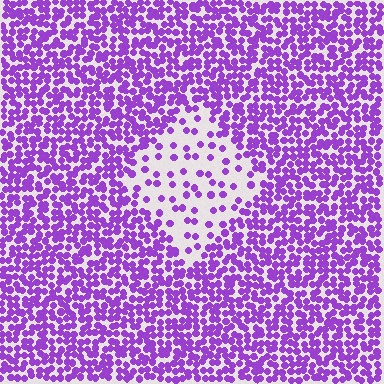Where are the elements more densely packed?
The elements are more densely packed outside the diamond boundary.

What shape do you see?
I see a diamond.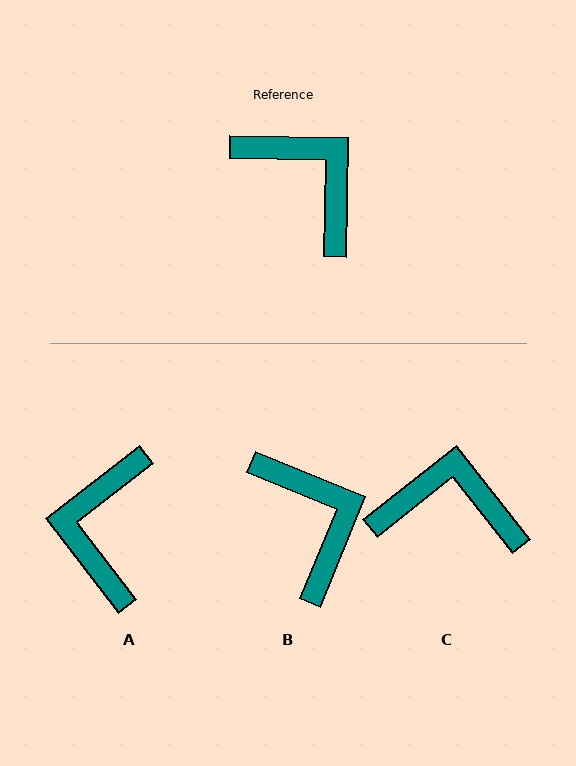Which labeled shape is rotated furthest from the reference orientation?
A, about 129 degrees away.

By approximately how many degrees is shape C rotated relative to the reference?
Approximately 39 degrees counter-clockwise.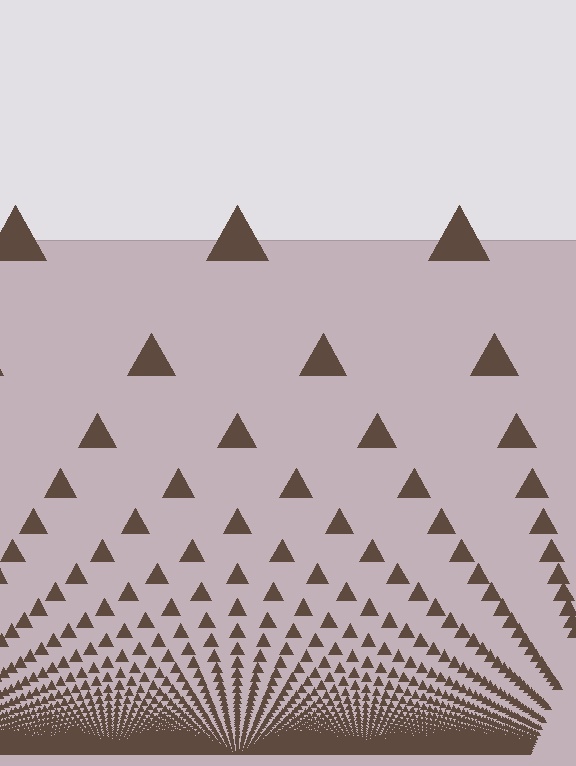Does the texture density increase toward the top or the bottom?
Density increases toward the bottom.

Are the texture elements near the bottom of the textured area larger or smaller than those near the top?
Smaller. The gradient is inverted — elements near the bottom are smaller and denser.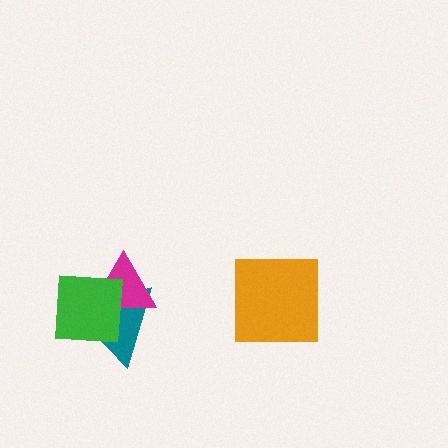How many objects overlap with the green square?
2 objects overlap with the green square.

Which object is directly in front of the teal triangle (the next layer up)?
The magenta triangle is directly in front of the teal triangle.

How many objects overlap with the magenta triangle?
2 objects overlap with the magenta triangle.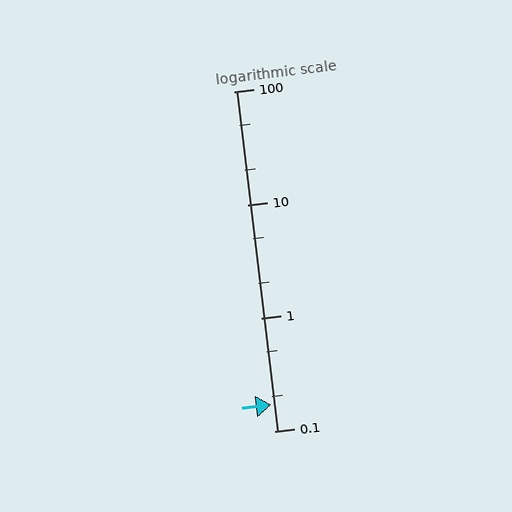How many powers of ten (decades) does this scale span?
The scale spans 3 decades, from 0.1 to 100.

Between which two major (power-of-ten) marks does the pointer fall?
The pointer is between 0.1 and 1.